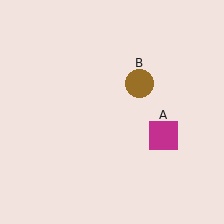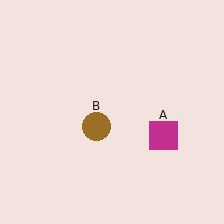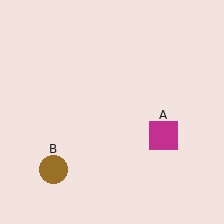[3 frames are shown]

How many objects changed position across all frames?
1 object changed position: brown circle (object B).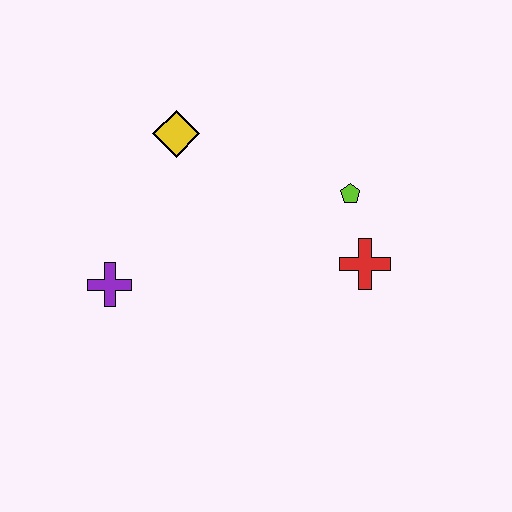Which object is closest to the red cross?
The lime pentagon is closest to the red cross.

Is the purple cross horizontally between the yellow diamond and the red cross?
No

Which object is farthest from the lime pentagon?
The purple cross is farthest from the lime pentagon.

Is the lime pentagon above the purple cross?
Yes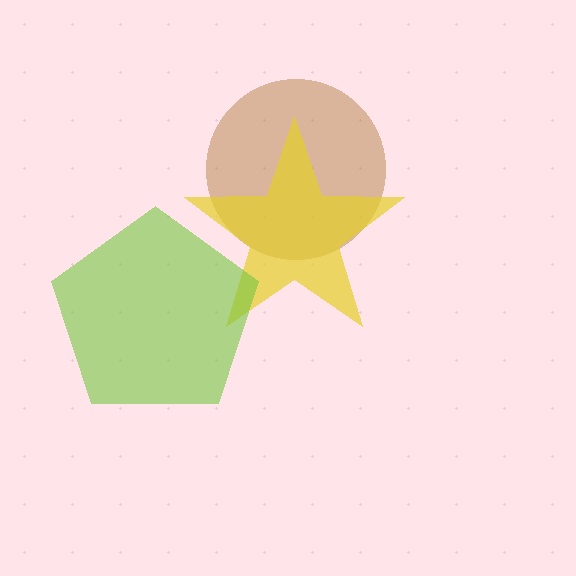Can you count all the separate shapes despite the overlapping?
Yes, there are 3 separate shapes.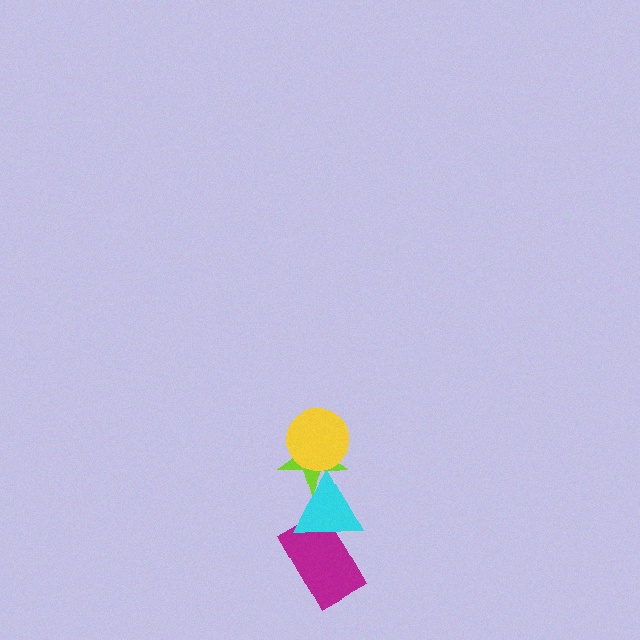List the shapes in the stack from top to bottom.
From top to bottom: the yellow circle, the lime star, the cyan triangle, the magenta rectangle.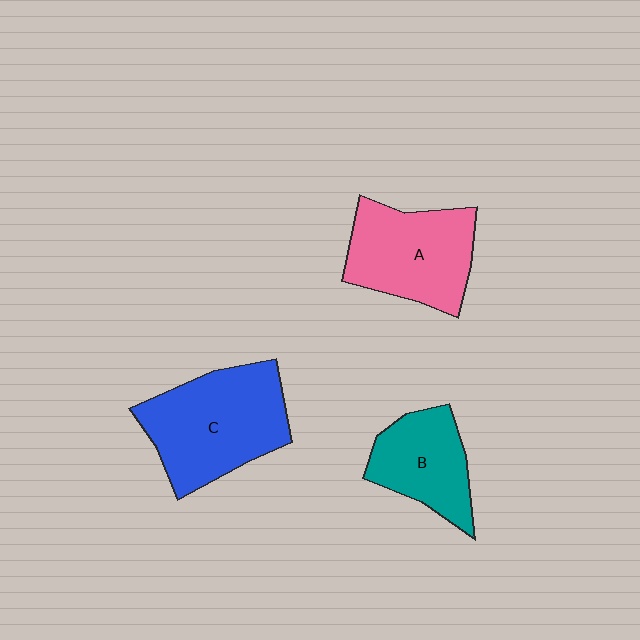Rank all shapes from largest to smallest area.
From largest to smallest: C (blue), A (pink), B (teal).